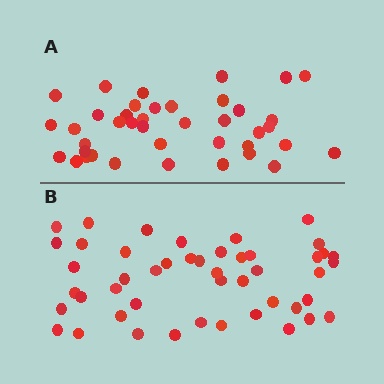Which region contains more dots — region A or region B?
Region B (the bottom region) has more dots.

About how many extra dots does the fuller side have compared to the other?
Region B has roughly 8 or so more dots than region A.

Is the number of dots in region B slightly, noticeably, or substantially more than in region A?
Region B has only slightly more — the two regions are fairly close. The ratio is roughly 1.2 to 1.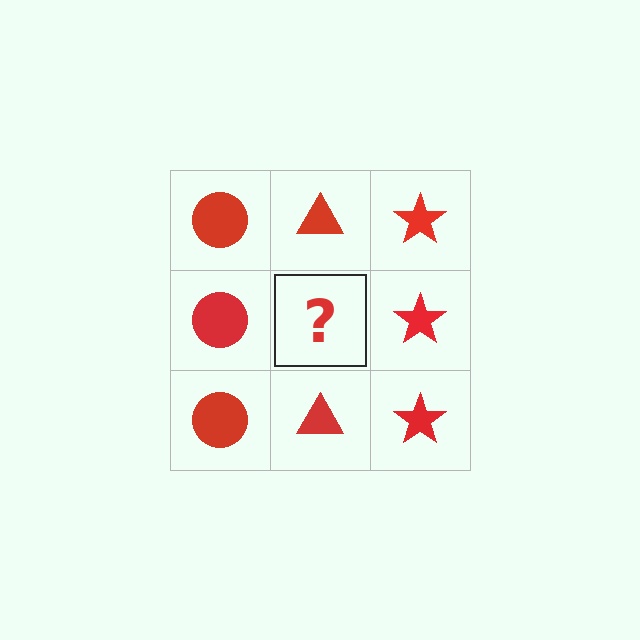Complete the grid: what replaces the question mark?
The question mark should be replaced with a red triangle.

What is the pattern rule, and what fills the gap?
The rule is that each column has a consistent shape. The gap should be filled with a red triangle.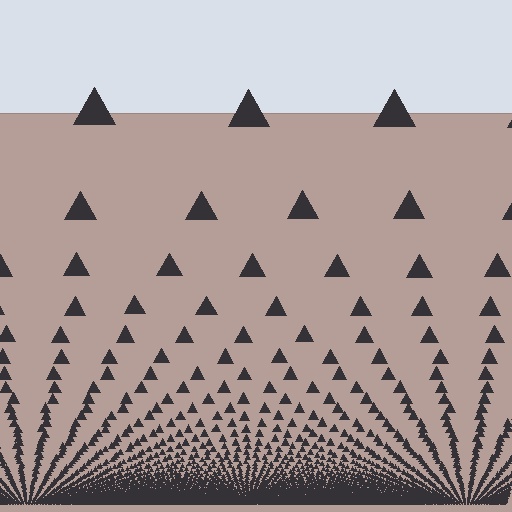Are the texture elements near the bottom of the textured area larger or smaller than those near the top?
Smaller. The gradient is inverted — elements near the bottom are smaller and denser.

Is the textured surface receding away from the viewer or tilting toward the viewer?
The surface appears to tilt toward the viewer. Texture elements get larger and sparser toward the top.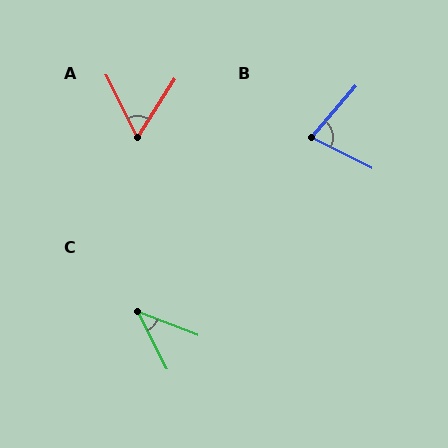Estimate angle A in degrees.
Approximately 60 degrees.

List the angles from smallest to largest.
C (41°), A (60°), B (76°).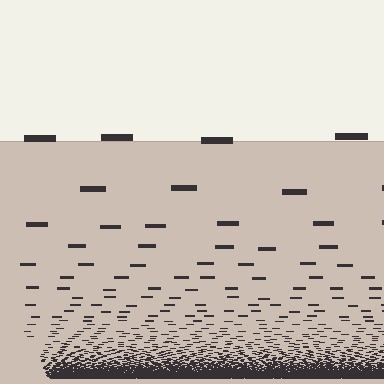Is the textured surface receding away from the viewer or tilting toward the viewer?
The surface appears to tilt toward the viewer. Texture elements get larger and sparser toward the top.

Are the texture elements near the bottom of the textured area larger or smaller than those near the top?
Smaller. The gradient is inverted — elements near the bottom are smaller and denser.